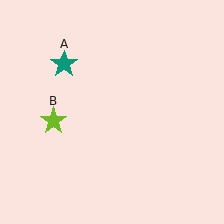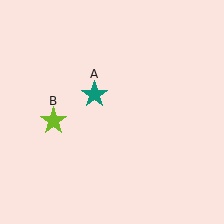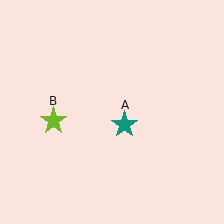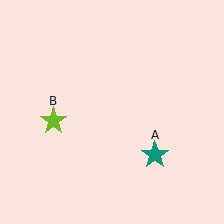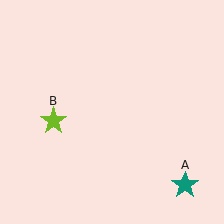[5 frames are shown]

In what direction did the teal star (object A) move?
The teal star (object A) moved down and to the right.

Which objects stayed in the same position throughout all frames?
Lime star (object B) remained stationary.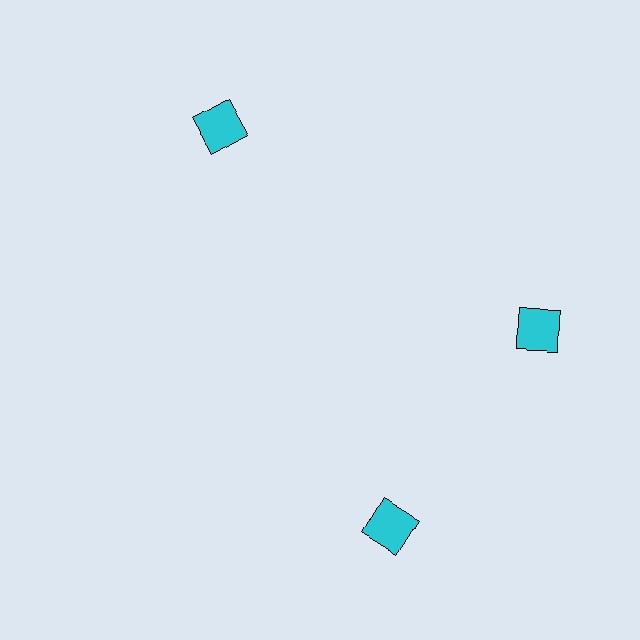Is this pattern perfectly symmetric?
No. The 3 cyan squares are arranged in a ring, but one element near the 7 o'clock position is rotated out of alignment along the ring, breaking the 3-fold rotational symmetry.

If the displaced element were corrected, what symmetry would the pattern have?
It would have 3-fold rotational symmetry — the pattern would map onto itself every 120 degrees.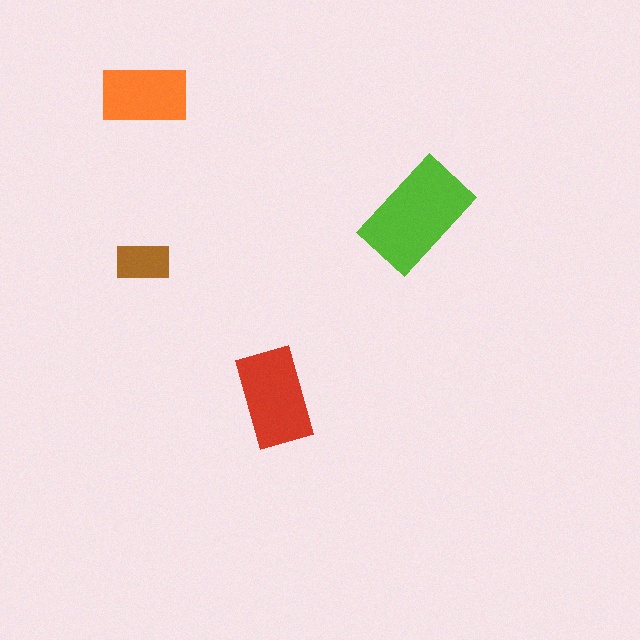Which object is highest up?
The orange rectangle is topmost.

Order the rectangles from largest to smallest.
the lime one, the red one, the orange one, the brown one.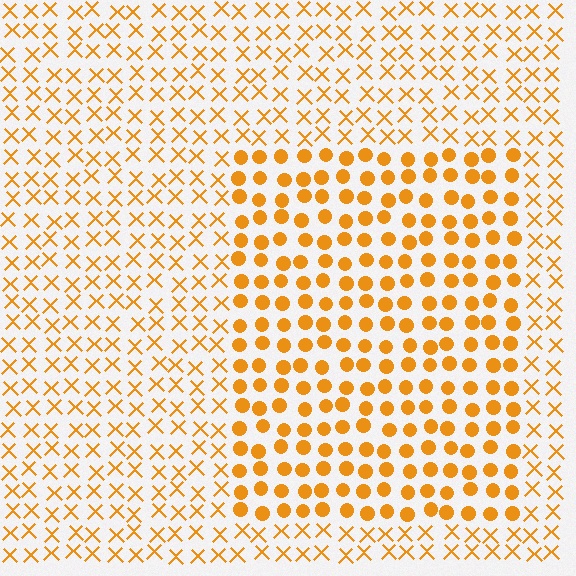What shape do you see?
I see a rectangle.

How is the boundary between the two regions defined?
The boundary is defined by a change in element shape: circles inside vs. X marks outside. All elements share the same color and spacing.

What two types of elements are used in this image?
The image uses circles inside the rectangle region and X marks outside it.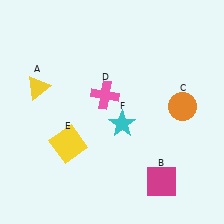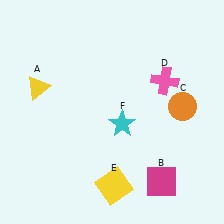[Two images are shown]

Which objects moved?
The objects that moved are: the pink cross (D), the yellow square (E).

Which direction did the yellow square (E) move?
The yellow square (E) moved right.